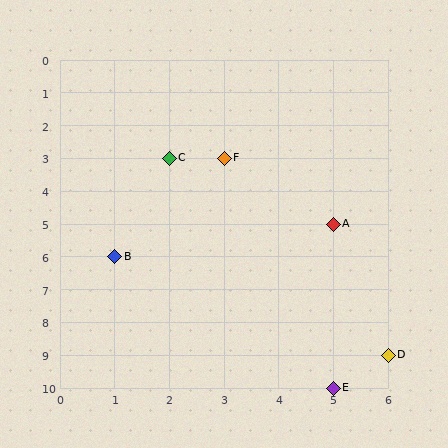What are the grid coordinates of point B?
Point B is at grid coordinates (1, 6).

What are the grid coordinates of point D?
Point D is at grid coordinates (6, 9).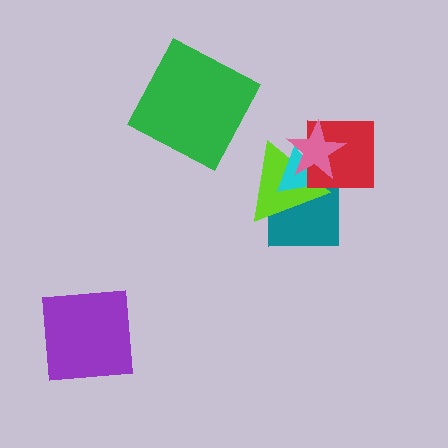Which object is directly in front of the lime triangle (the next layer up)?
The cyan triangle is directly in front of the lime triangle.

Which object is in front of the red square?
The pink star is in front of the red square.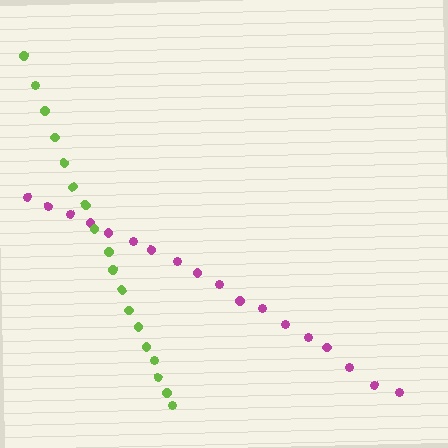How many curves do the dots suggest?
There are 2 distinct paths.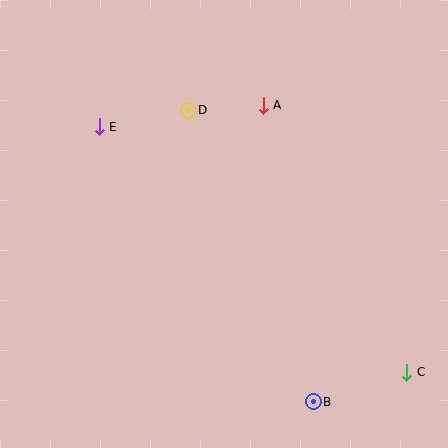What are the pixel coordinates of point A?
Point A is at (263, 105).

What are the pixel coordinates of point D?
Point D is at (188, 110).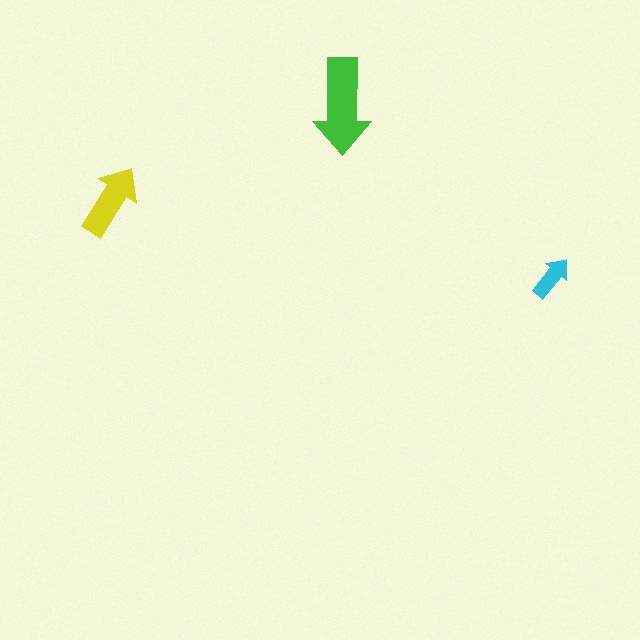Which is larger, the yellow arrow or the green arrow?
The green one.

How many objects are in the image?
There are 3 objects in the image.